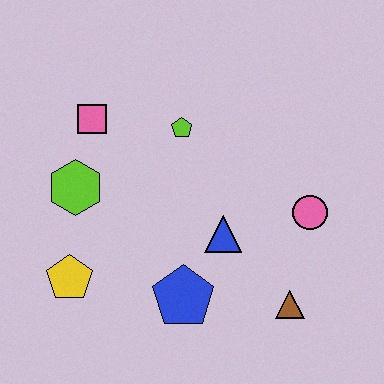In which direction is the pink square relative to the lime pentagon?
The pink square is to the left of the lime pentagon.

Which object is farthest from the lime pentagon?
The brown triangle is farthest from the lime pentagon.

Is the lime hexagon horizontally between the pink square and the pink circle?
No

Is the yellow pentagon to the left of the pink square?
Yes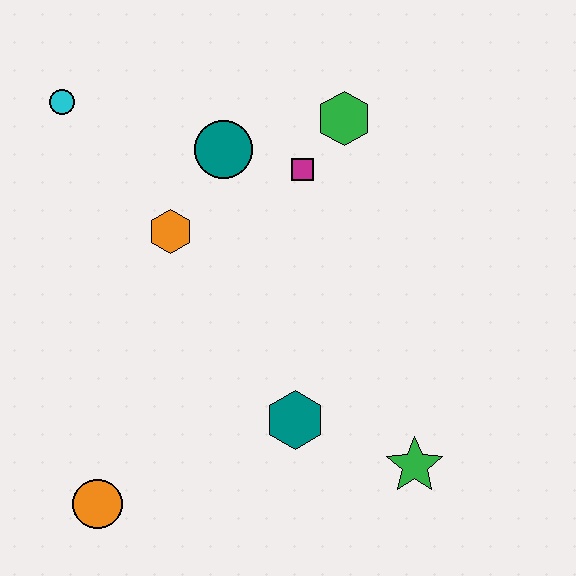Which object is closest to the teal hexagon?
The green star is closest to the teal hexagon.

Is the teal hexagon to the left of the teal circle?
No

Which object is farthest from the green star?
The cyan circle is farthest from the green star.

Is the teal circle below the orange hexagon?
No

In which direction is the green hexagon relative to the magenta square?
The green hexagon is above the magenta square.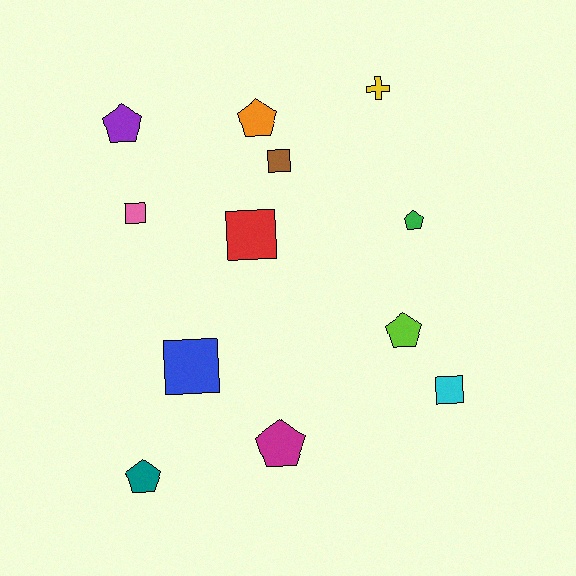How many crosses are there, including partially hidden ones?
There is 1 cross.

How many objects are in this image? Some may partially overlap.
There are 12 objects.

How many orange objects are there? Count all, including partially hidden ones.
There is 1 orange object.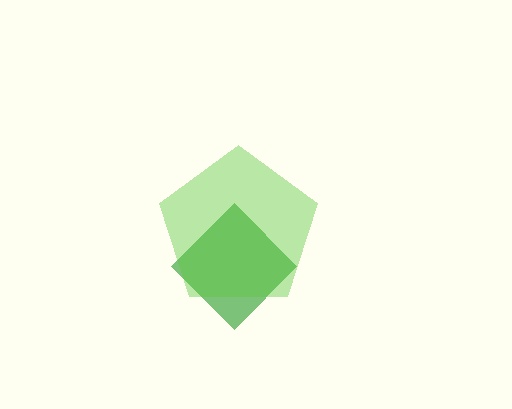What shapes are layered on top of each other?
The layered shapes are: a green diamond, a lime pentagon.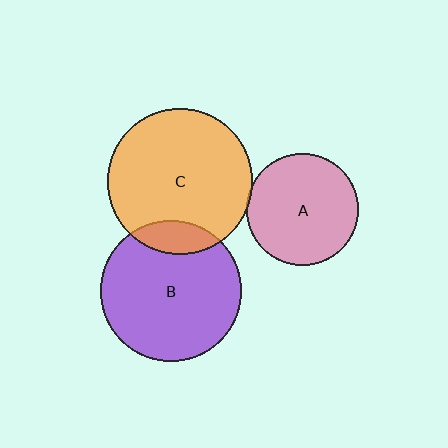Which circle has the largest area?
Circle C (orange).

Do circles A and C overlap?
Yes.